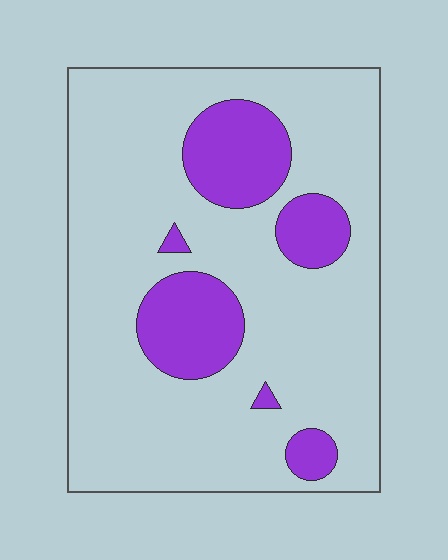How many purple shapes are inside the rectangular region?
6.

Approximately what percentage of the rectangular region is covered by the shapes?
Approximately 20%.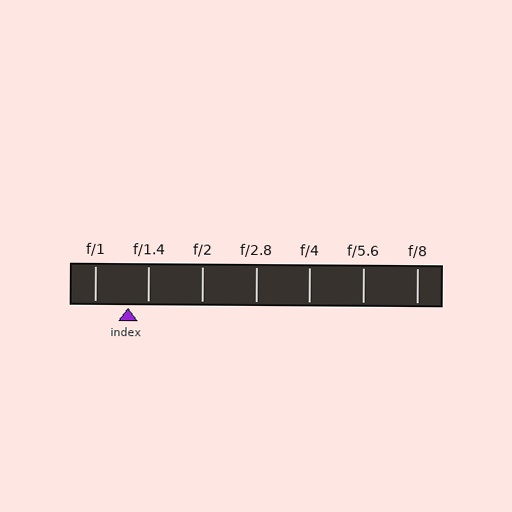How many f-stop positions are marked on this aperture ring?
There are 7 f-stop positions marked.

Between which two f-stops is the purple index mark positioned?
The index mark is between f/1 and f/1.4.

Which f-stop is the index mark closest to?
The index mark is closest to f/1.4.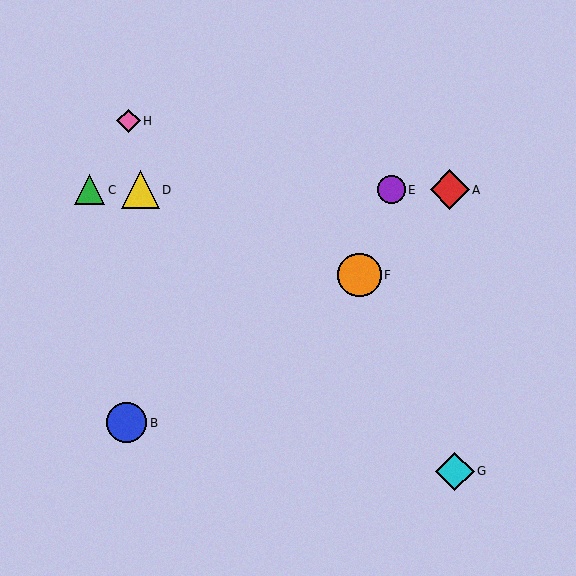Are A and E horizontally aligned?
Yes, both are at y≈190.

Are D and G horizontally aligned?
No, D is at y≈190 and G is at y≈471.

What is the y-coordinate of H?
Object H is at y≈121.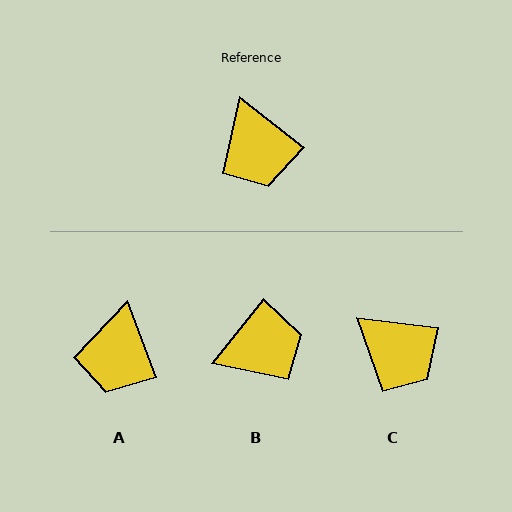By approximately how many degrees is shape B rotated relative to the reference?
Approximately 90 degrees counter-clockwise.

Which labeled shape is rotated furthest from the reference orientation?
B, about 90 degrees away.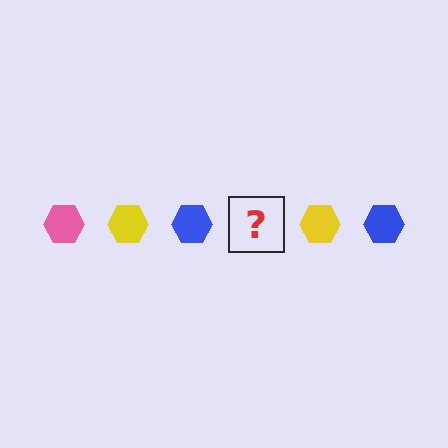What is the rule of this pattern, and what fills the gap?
The rule is that the pattern cycles through pink, yellow, blue hexagons. The gap should be filled with a pink hexagon.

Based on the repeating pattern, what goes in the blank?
The blank should be a pink hexagon.